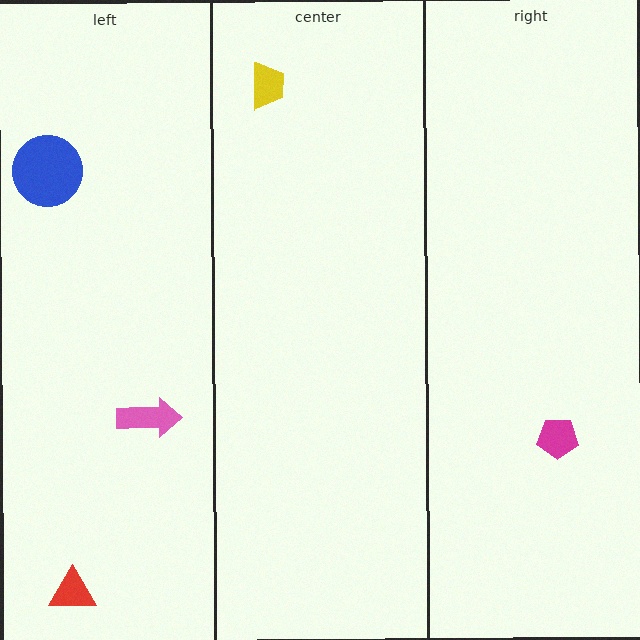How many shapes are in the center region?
1.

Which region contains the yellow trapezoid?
The center region.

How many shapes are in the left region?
3.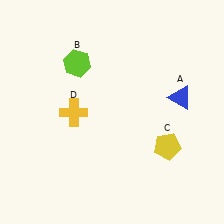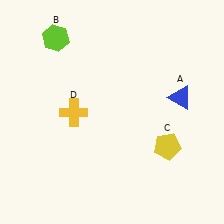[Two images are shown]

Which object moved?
The lime hexagon (B) moved up.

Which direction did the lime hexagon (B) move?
The lime hexagon (B) moved up.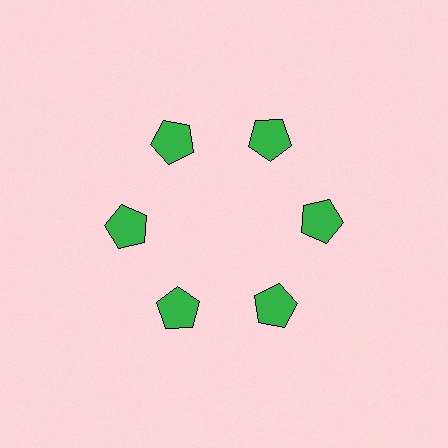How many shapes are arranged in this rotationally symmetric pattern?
There are 6 shapes, arranged in 6 groups of 1.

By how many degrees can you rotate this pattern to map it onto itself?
The pattern maps onto itself every 60 degrees of rotation.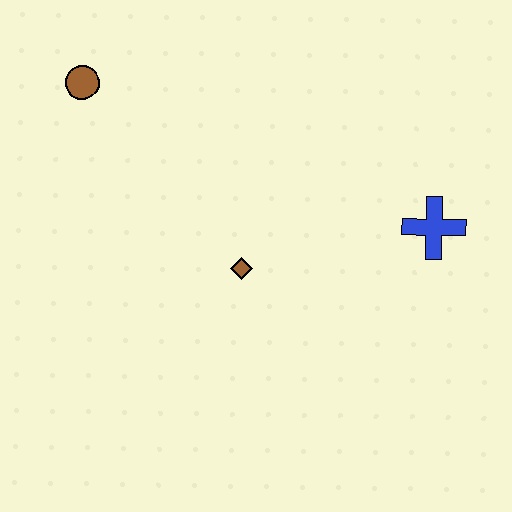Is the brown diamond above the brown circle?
No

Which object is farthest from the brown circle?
The blue cross is farthest from the brown circle.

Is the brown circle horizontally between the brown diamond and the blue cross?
No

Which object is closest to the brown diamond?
The blue cross is closest to the brown diamond.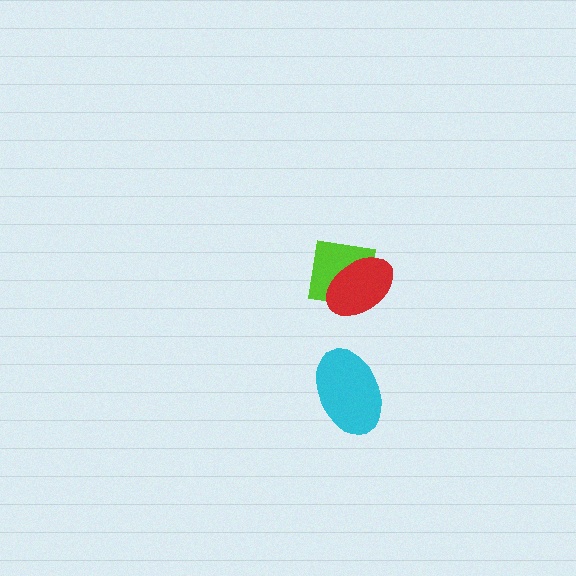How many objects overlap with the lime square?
1 object overlaps with the lime square.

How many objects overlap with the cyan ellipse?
0 objects overlap with the cyan ellipse.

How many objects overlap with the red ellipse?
1 object overlaps with the red ellipse.